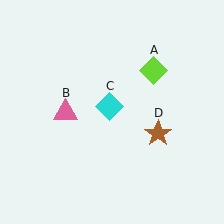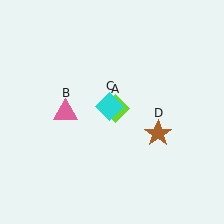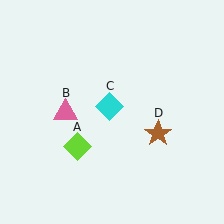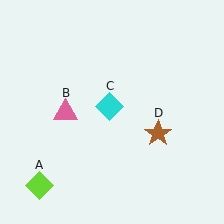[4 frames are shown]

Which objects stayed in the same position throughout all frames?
Pink triangle (object B) and cyan diamond (object C) and brown star (object D) remained stationary.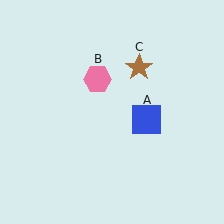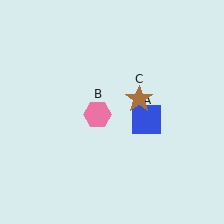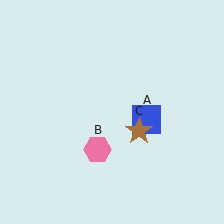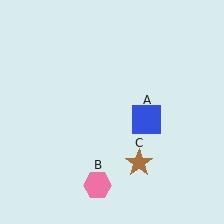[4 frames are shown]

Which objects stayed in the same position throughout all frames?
Blue square (object A) remained stationary.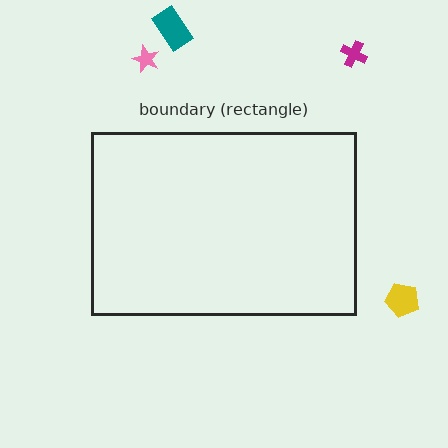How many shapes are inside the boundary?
0 inside, 4 outside.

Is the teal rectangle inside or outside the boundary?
Outside.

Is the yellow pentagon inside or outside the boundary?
Outside.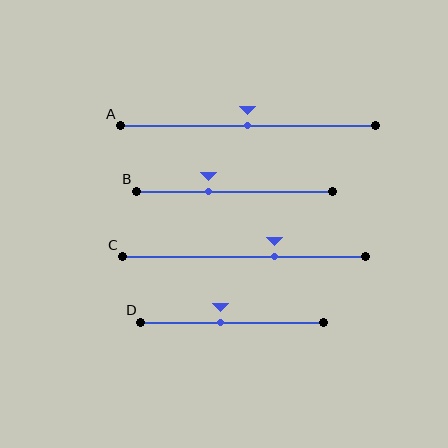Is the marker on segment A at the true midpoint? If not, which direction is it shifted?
Yes, the marker on segment A is at the true midpoint.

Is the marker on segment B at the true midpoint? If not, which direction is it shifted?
No, the marker on segment B is shifted to the left by about 13% of the segment length.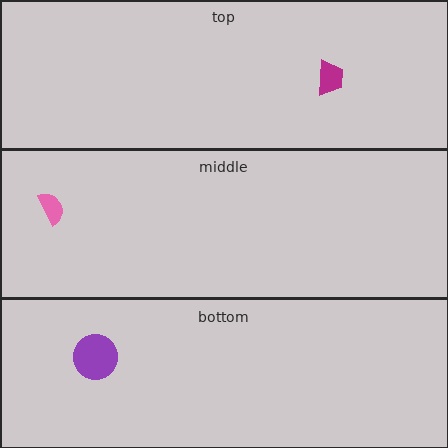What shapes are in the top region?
The magenta trapezoid.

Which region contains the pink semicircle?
The middle region.